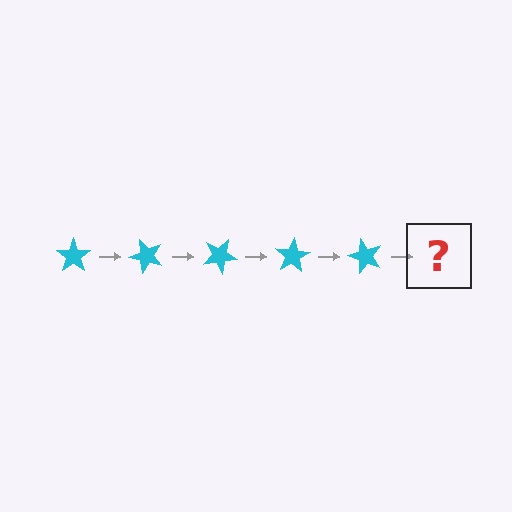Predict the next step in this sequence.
The next step is a cyan star rotated 250 degrees.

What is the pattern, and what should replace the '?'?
The pattern is that the star rotates 50 degrees each step. The '?' should be a cyan star rotated 250 degrees.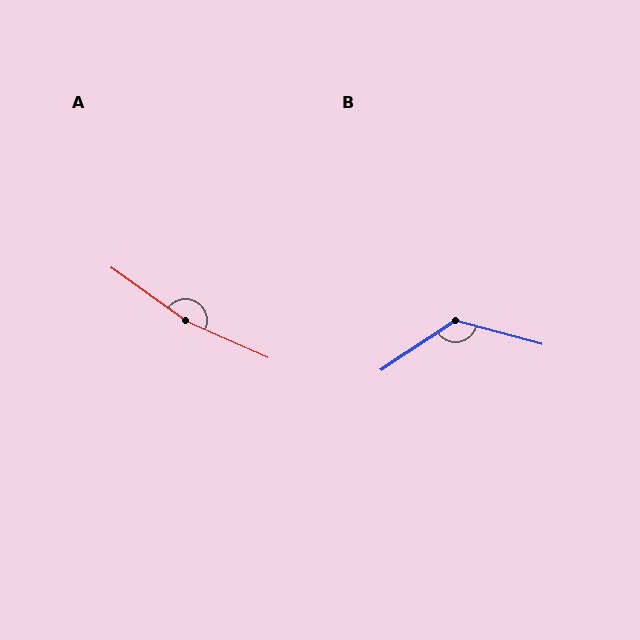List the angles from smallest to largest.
B (131°), A (168°).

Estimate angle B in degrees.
Approximately 131 degrees.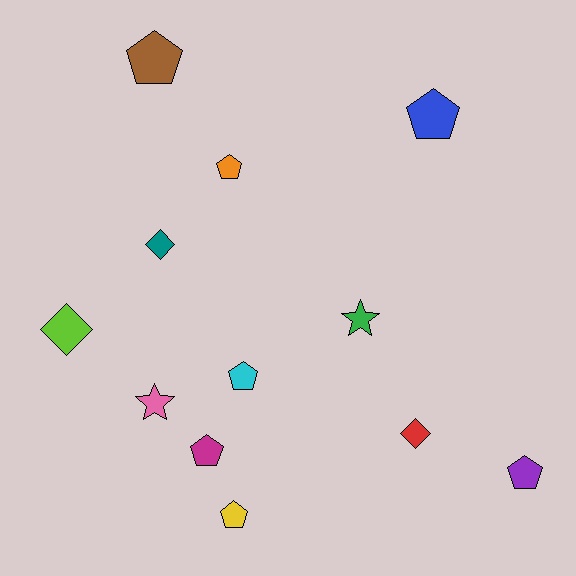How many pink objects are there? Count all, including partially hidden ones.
There is 1 pink object.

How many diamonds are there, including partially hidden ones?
There are 3 diamonds.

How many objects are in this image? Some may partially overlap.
There are 12 objects.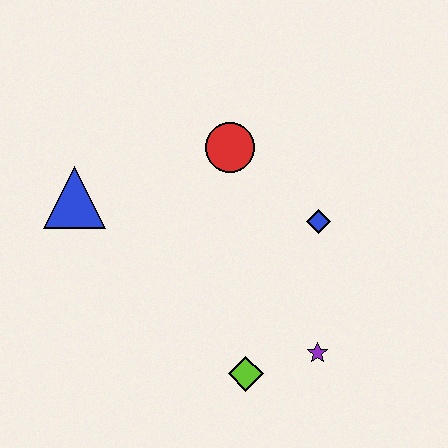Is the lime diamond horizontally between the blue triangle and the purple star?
Yes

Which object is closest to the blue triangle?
The red circle is closest to the blue triangle.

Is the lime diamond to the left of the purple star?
Yes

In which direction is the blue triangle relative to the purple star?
The blue triangle is to the left of the purple star.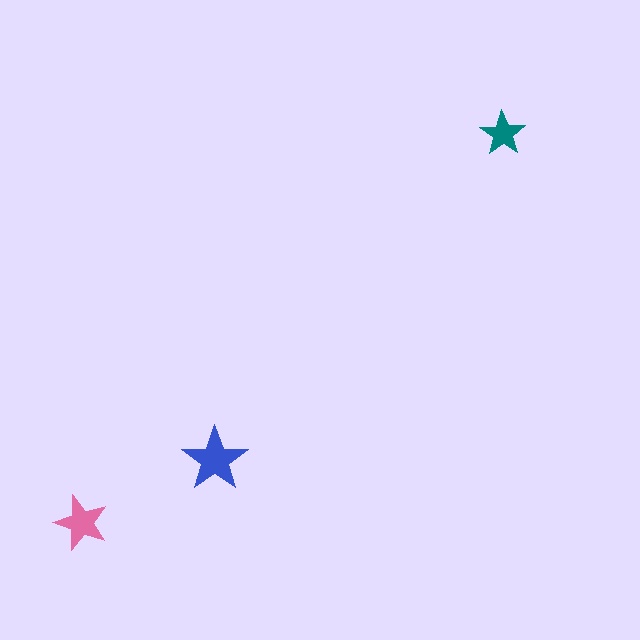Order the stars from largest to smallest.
the blue one, the pink one, the teal one.